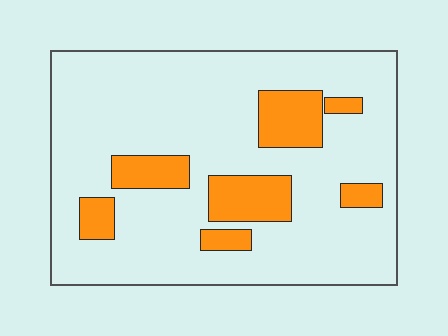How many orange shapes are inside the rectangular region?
7.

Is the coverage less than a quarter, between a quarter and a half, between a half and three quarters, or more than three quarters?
Less than a quarter.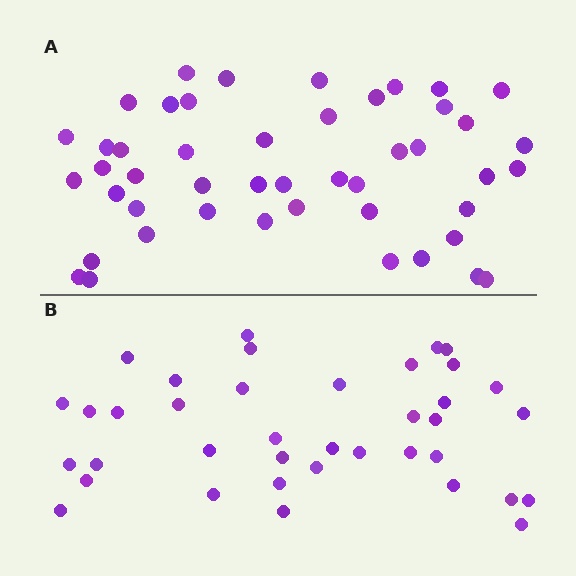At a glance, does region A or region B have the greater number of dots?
Region A (the top region) has more dots.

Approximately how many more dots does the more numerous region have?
Region A has roughly 8 or so more dots than region B.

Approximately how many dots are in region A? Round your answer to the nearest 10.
About 50 dots. (The exact count is 47, which rounds to 50.)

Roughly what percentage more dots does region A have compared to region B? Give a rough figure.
About 25% more.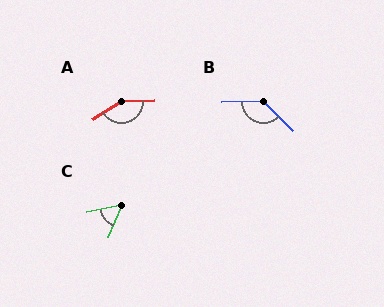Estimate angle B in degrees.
Approximately 134 degrees.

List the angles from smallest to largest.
C (56°), B (134°), A (150°).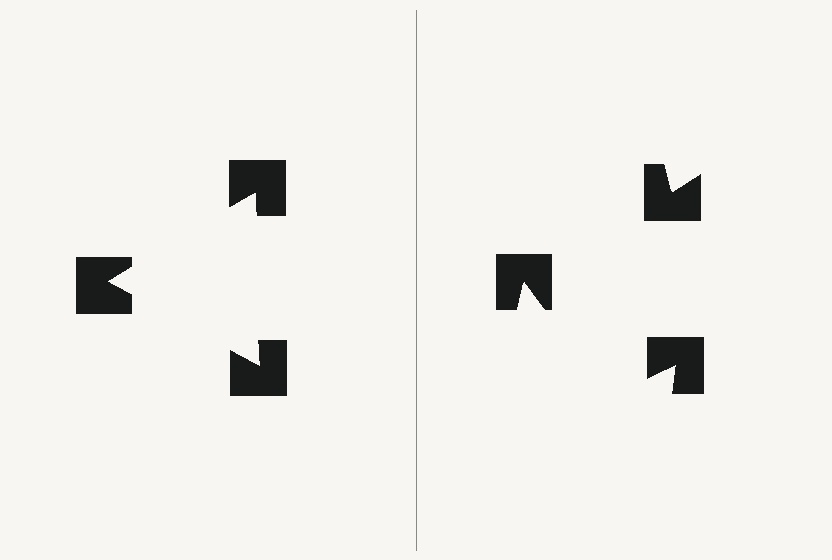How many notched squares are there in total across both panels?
6 — 3 on each side.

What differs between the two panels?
The notched squares are positioned identically on both sides; only the wedge orientations differ. On the left they align to a triangle; on the right they are misaligned.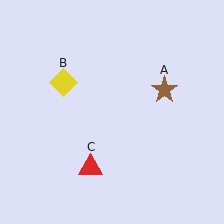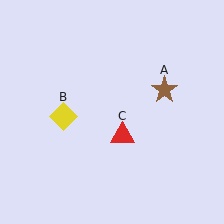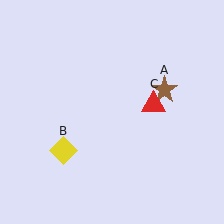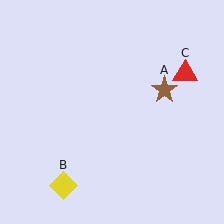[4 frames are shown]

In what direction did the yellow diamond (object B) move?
The yellow diamond (object B) moved down.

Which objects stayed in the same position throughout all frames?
Brown star (object A) remained stationary.